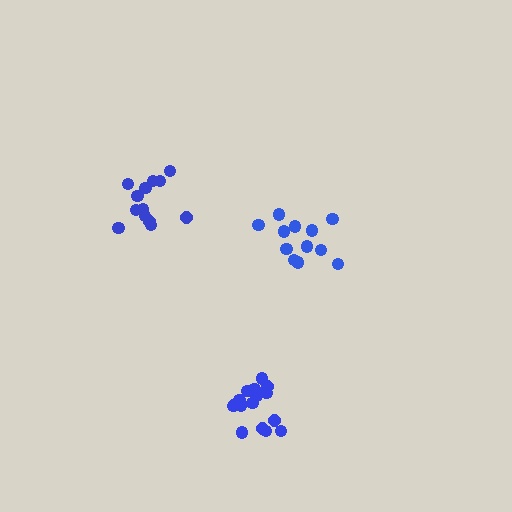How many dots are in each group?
Group 1: 12 dots, Group 2: 16 dots, Group 3: 13 dots (41 total).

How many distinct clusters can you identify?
There are 3 distinct clusters.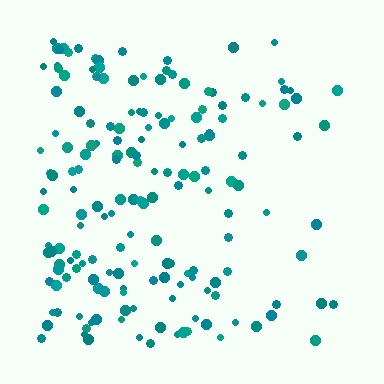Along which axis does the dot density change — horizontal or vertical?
Horizontal.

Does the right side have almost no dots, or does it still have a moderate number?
Still a moderate number, just noticeably fewer than the left.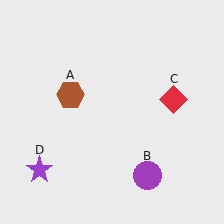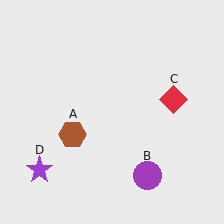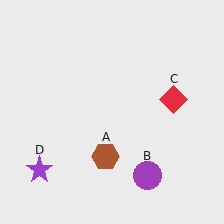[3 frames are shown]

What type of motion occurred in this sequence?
The brown hexagon (object A) rotated counterclockwise around the center of the scene.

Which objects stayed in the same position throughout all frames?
Purple circle (object B) and red diamond (object C) and purple star (object D) remained stationary.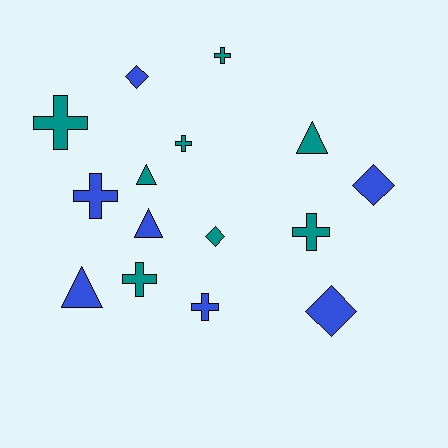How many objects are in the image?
There are 15 objects.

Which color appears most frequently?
Teal, with 8 objects.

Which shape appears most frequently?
Cross, with 7 objects.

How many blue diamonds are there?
There are 3 blue diamonds.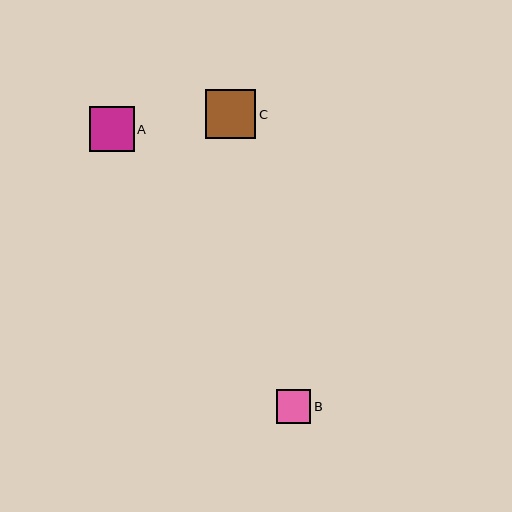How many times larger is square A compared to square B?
Square A is approximately 1.3 times the size of square B.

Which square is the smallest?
Square B is the smallest with a size of approximately 34 pixels.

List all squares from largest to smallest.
From largest to smallest: C, A, B.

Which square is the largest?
Square C is the largest with a size of approximately 50 pixels.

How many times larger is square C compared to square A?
Square C is approximately 1.1 times the size of square A.